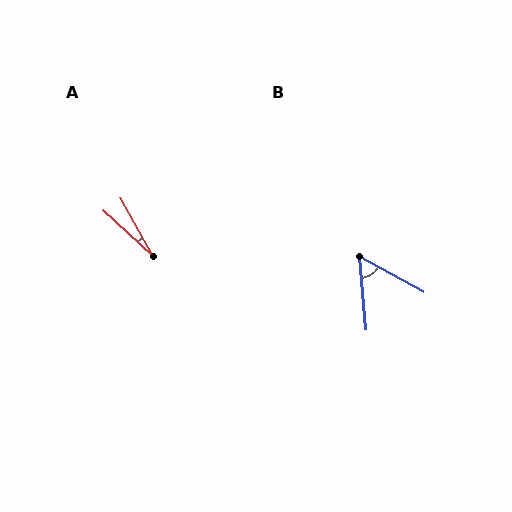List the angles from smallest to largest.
A (19°), B (56°).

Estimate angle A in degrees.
Approximately 19 degrees.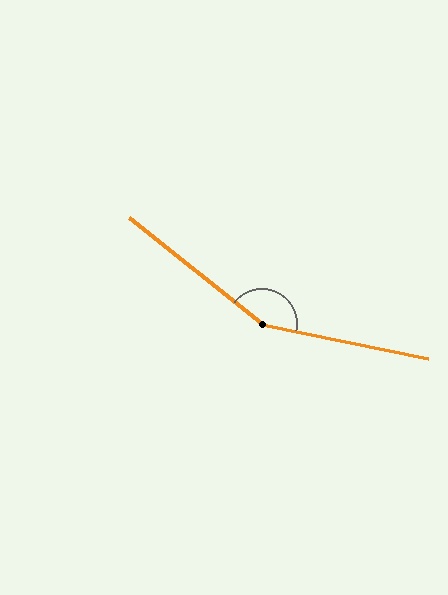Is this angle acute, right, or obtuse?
It is obtuse.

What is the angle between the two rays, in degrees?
Approximately 153 degrees.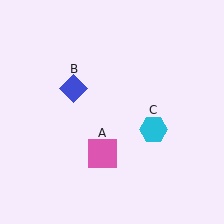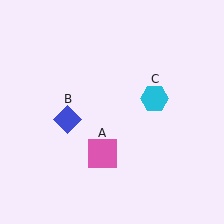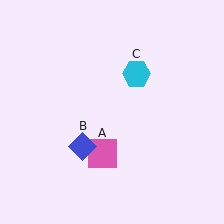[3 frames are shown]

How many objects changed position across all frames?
2 objects changed position: blue diamond (object B), cyan hexagon (object C).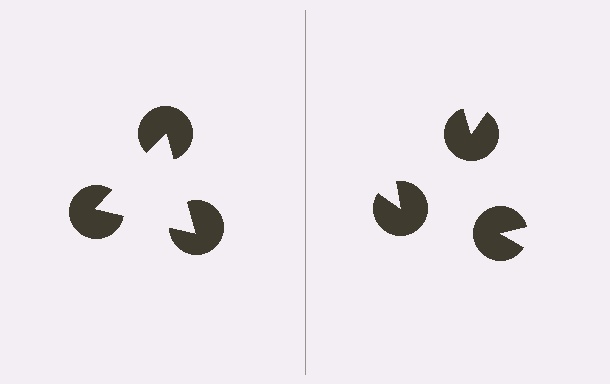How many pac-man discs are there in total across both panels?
6 — 3 on each side.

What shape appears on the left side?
An illusory triangle.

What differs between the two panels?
The pac-man discs are positioned identically on both sides; only the wedge orientations differ. On the left they align to a triangle; on the right they are misaligned.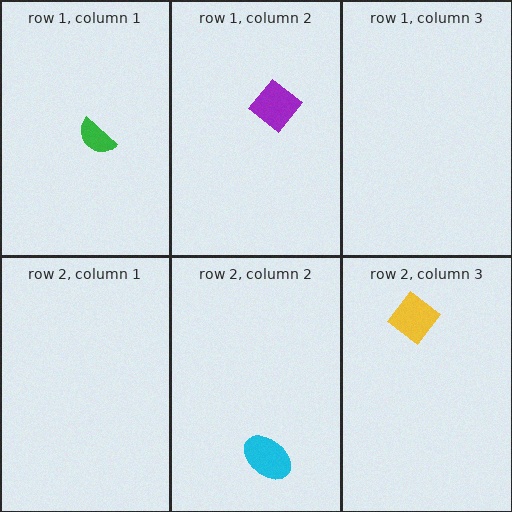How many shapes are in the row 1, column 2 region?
1.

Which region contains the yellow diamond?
The row 2, column 3 region.